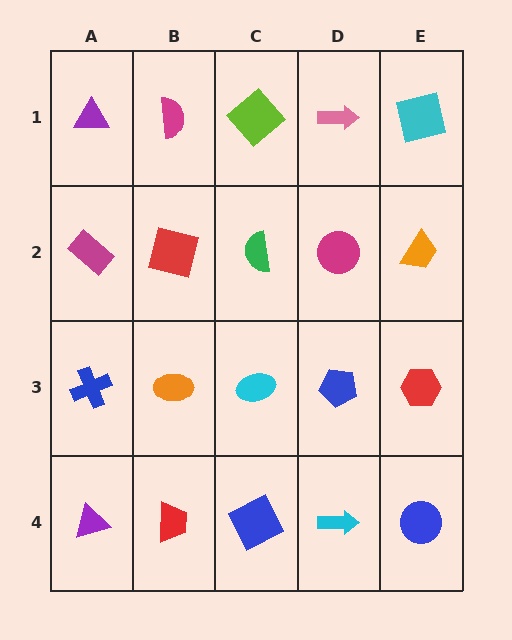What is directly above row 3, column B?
A red square.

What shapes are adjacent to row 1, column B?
A red square (row 2, column B), a purple triangle (row 1, column A), a lime diamond (row 1, column C).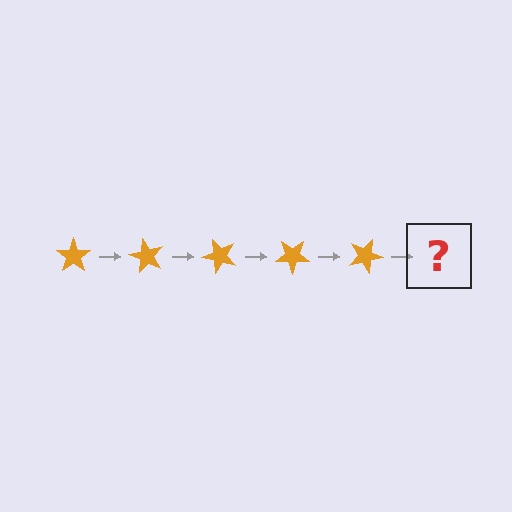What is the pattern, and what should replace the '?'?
The pattern is that the star rotates 60 degrees each step. The '?' should be an orange star rotated 300 degrees.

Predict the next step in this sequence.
The next step is an orange star rotated 300 degrees.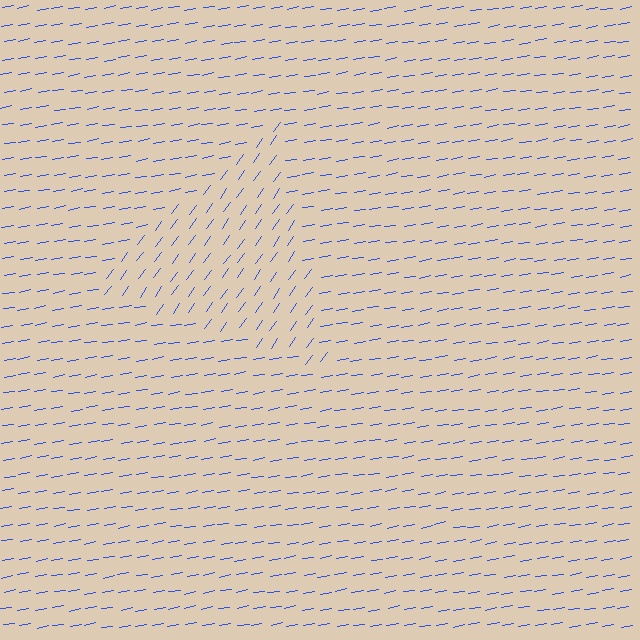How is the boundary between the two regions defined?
The boundary is defined purely by a change in line orientation (approximately 45 degrees difference). All lines are the same color and thickness.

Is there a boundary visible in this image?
Yes, there is a texture boundary formed by a change in line orientation.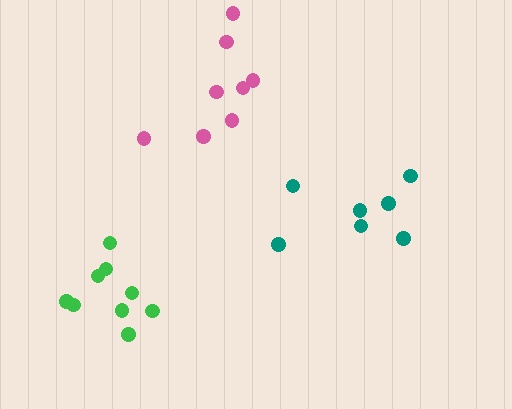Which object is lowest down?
The green cluster is bottommost.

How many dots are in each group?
Group 1: 9 dots, Group 2: 7 dots, Group 3: 8 dots (24 total).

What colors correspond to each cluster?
The clusters are colored: green, teal, pink.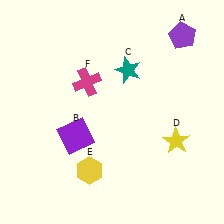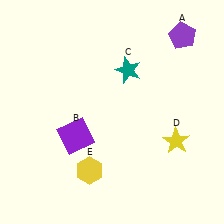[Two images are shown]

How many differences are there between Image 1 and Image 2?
There is 1 difference between the two images.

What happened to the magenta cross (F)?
The magenta cross (F) was removed in Image 2. It was in the top-left area of Image 1.